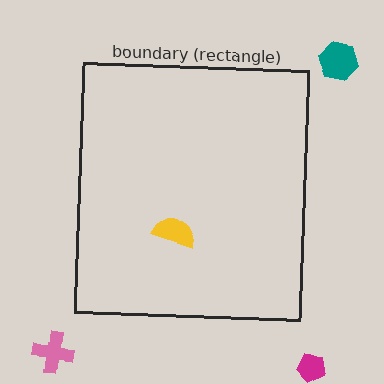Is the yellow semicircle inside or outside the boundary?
Inside.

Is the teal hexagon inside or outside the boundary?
Outside.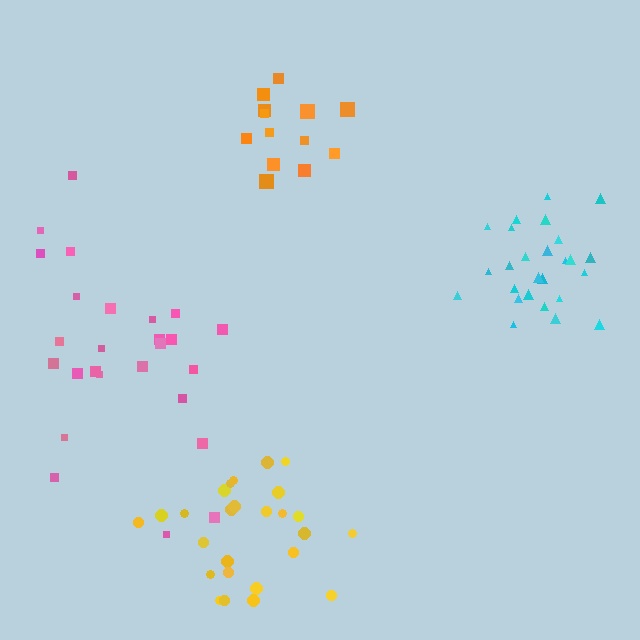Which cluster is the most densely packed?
Cyan.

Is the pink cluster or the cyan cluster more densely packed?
Cyan.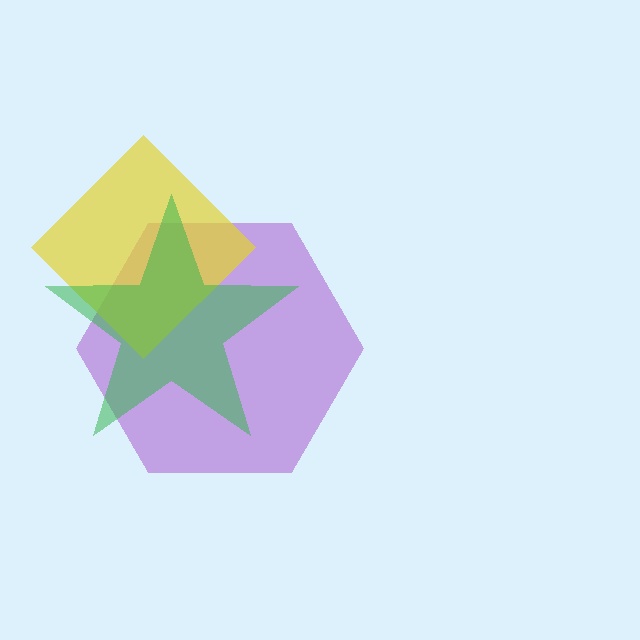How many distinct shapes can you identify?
There are 3 distinct shapes: a purple hexagon, a yellow diamond, a green star.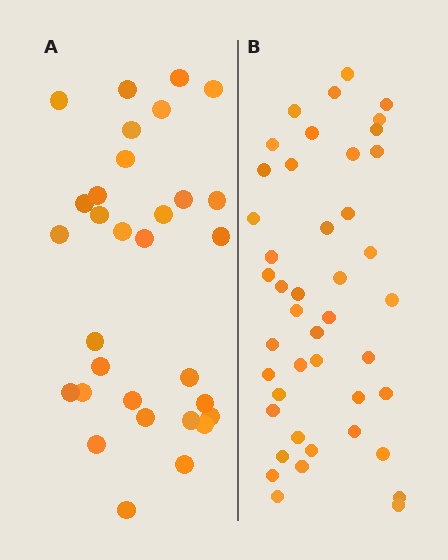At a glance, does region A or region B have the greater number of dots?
Region B (the right region) has more dots.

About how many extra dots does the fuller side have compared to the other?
Region B has approximately 15 more dots than region A.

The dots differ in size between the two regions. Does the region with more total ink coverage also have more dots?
No. Region A has more total ink coverage because its dots are larger, but region B actually contains more individual dots. Total area can be misleading — the number of items is what matters here.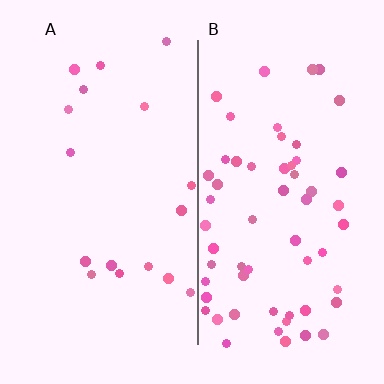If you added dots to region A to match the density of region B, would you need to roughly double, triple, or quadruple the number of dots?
Approximately triple.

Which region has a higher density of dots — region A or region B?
B (the right).